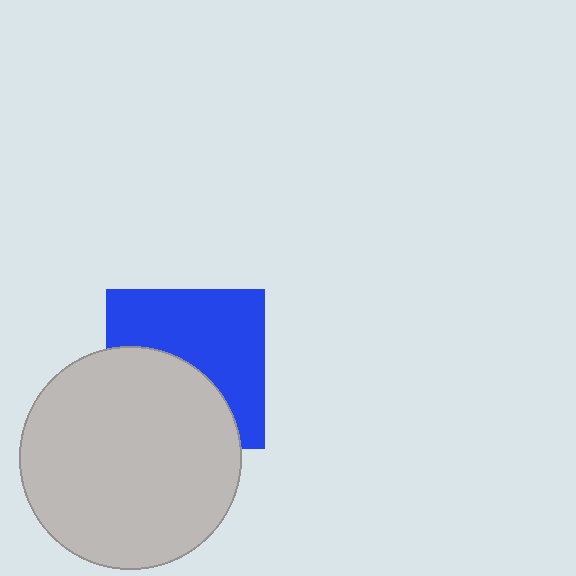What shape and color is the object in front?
The object in front is a light gray circle.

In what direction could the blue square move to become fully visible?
The blue square could move up. That would shift it out from behind the light gray circle entirely.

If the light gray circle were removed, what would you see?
You would see the complete blue square.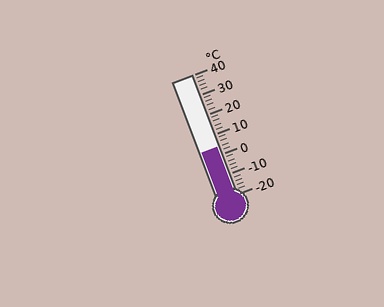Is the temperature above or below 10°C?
The temperature is below 10°C.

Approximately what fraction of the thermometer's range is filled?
The thermometer is filled to approximately 40% of its range.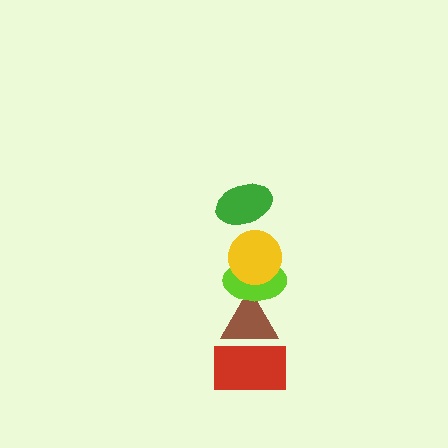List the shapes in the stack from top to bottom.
From top to bottom: the green ellipse, the yellow circle, the lime ellipse, the brown triangle, the red rectangle.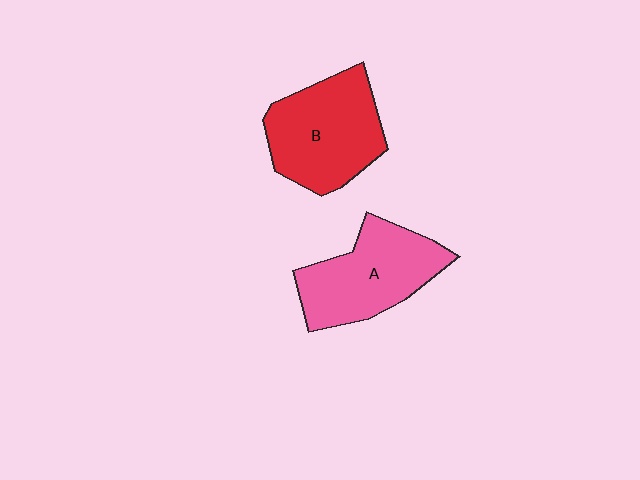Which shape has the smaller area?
Shape A (pink).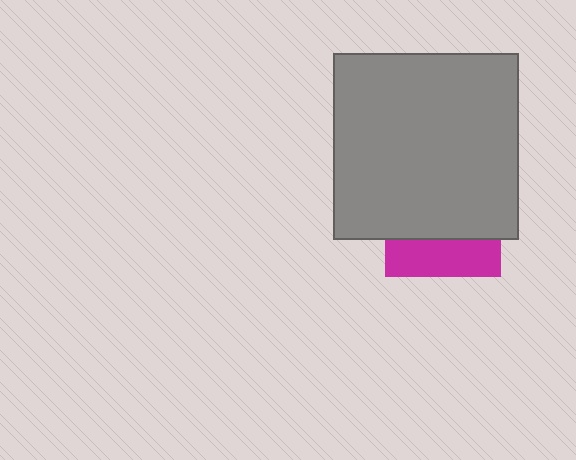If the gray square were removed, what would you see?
You would see the complete magenta square.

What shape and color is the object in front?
The object in front is a gray square.